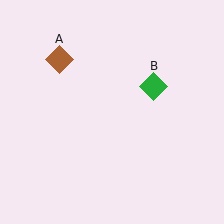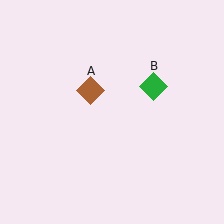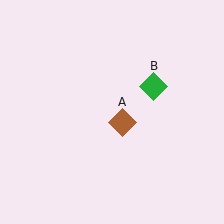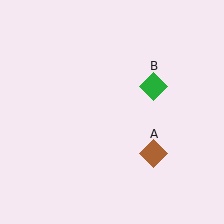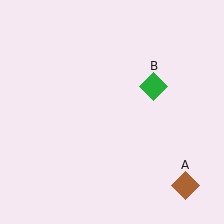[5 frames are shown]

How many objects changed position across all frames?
1 object changed position: brown diamond (object A).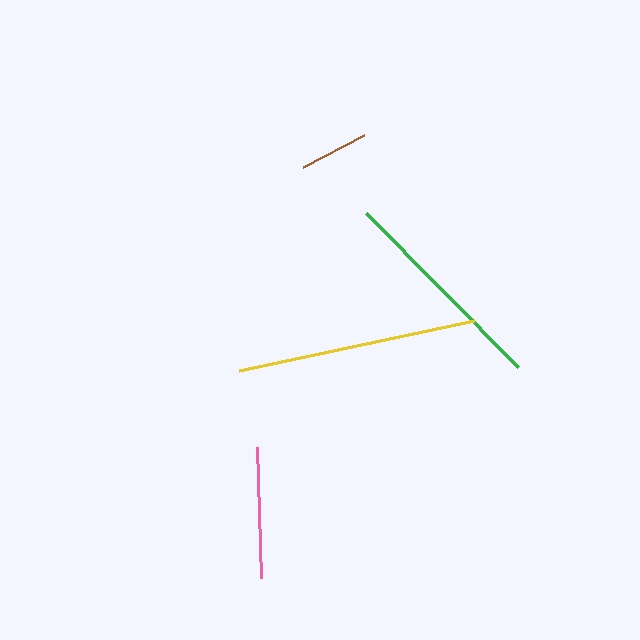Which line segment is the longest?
The yellow line is the longest at approximately 240 pixels.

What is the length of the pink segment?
The pink segment is approximately 132 pixels long.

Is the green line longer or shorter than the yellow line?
The yellow line is longer than the green line.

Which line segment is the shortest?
The brown line is the shortest at approximately 70 pixels.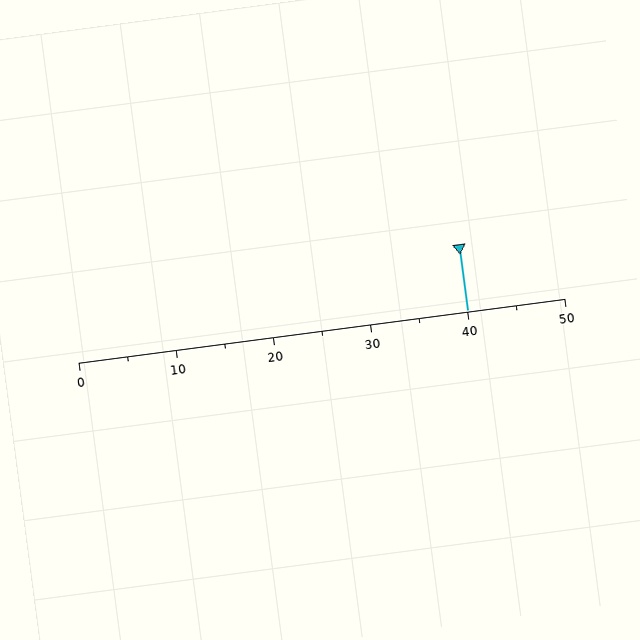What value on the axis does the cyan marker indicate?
The marker indicates approximately 40.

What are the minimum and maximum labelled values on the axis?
The axis runs from 0 to 50.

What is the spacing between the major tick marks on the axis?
The major ticks are spaced 10 apart.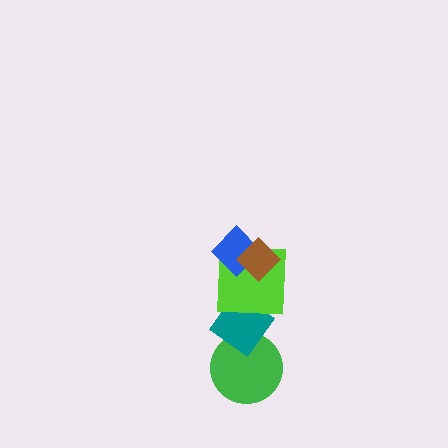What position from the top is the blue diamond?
The blue diamond is 2nd from the top.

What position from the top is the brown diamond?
The brown diamond is 1st from the top.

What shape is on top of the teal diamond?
The lime square is on top of the teal diamond.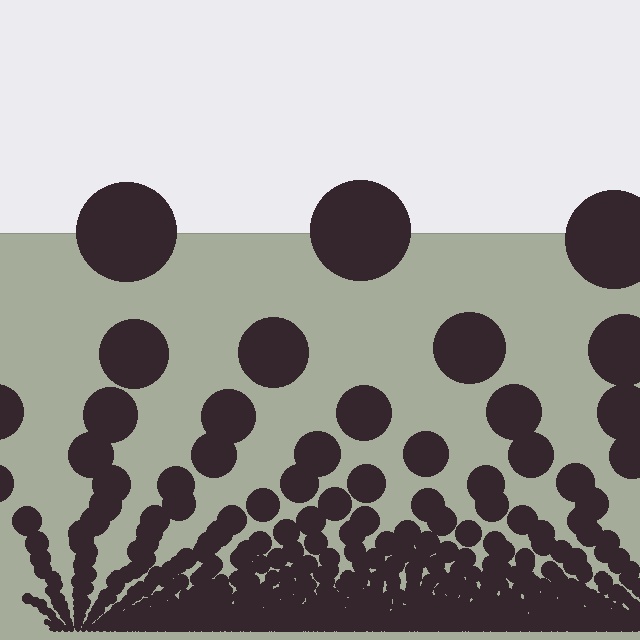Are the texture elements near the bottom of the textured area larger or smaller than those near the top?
Smaller. The gradient is inverted — elements near the bottom are smaller and denser.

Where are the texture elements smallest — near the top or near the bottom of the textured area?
Near the bottom.